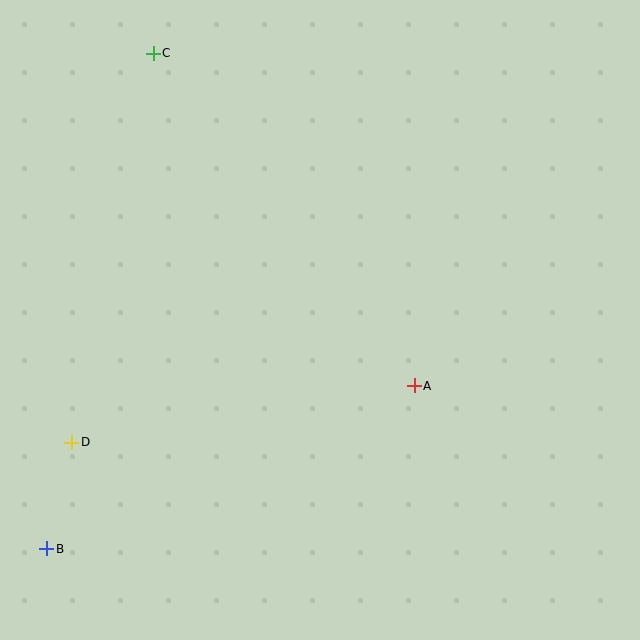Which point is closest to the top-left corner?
Point C is closest to the top-left corner.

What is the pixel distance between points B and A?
The distance between B and A is 402 pixels.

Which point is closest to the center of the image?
Point A at (414, 386) is closest to the center.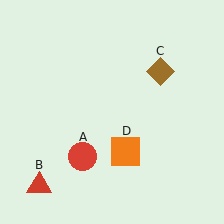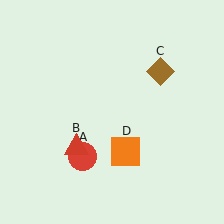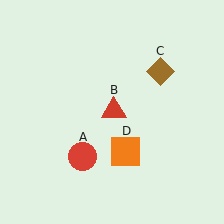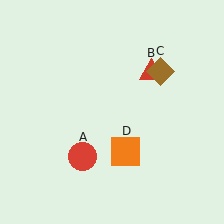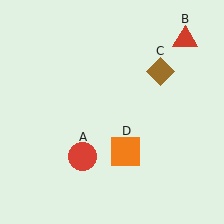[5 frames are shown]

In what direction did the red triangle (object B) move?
The red triangle (object B) moved up and to the right.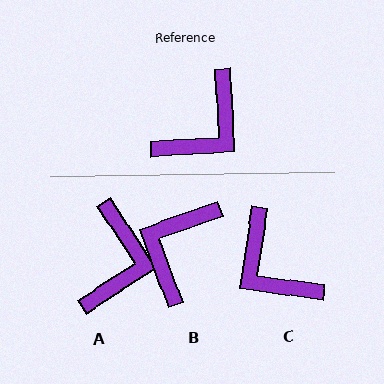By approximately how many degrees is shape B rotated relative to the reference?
Approximately 163 degrees clockwise.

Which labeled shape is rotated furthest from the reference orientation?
B, about 163 degrees away.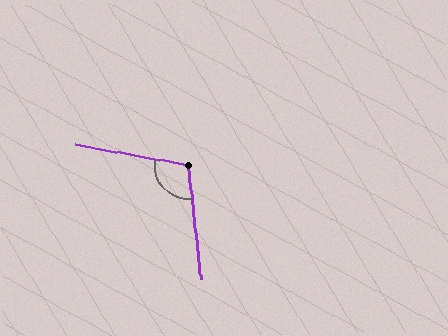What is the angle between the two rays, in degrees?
Approximately 107 degrees.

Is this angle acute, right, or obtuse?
It is obtuse.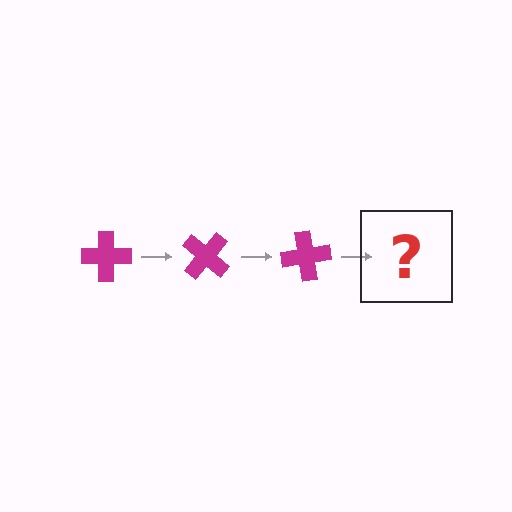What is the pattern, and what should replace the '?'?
The pattern is that the cross rotates 40 degrees each step. The '?' should be a magenta cross rotated 120 degrees.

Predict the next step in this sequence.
The next step is a magenta cross rotated 120 degrees.